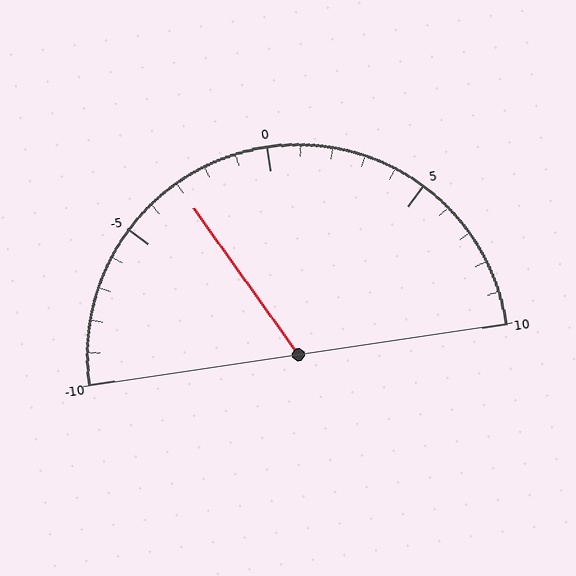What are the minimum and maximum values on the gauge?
The gauge ranges from -10 to 10.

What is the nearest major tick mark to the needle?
The nearest major tick mark is -5.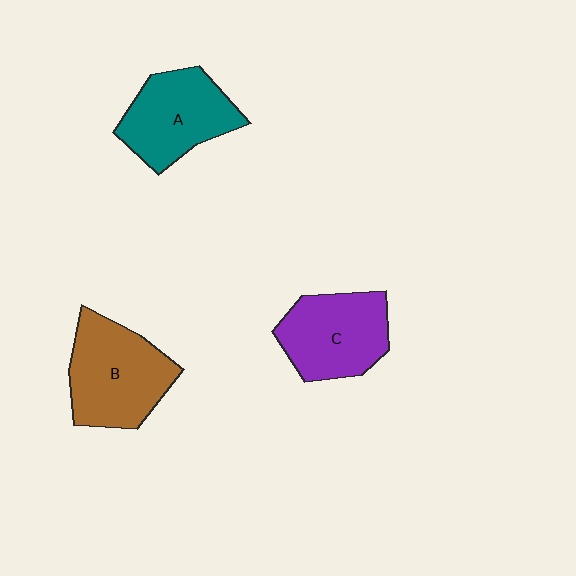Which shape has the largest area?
Shape B (brown).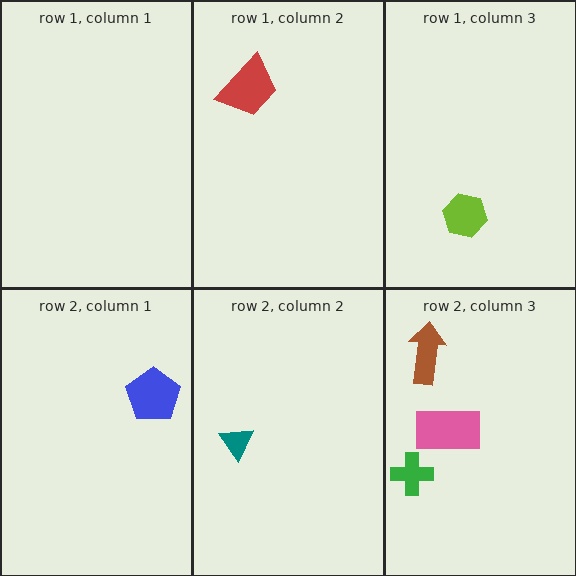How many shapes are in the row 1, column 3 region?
1.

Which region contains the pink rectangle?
The row 2, column 3 region.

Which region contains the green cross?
The row 2, column 3 region.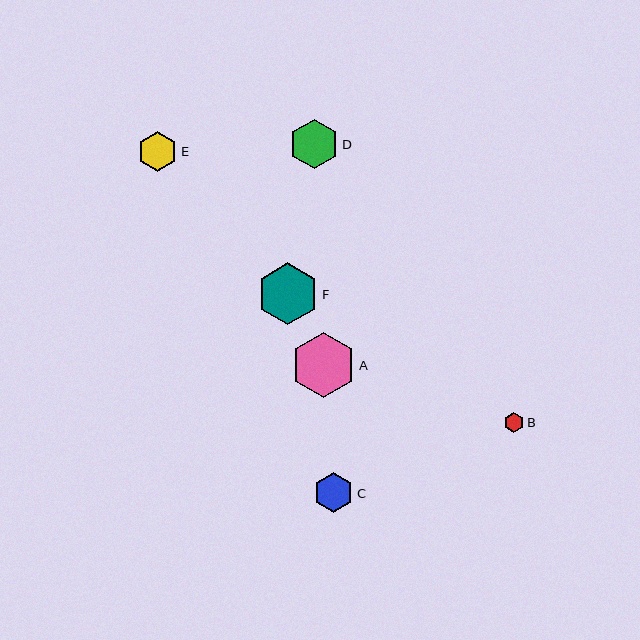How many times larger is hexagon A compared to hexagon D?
Hexagon A is approximately 1.3 times the size of hexagon D.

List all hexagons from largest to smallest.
From largest to smallest: A, F, D, C, E, B.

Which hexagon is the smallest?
Hexagon B is the smallest with a size of approximately 20 pixels.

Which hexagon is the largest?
Hexagon A is the largest with a size of approximately 65 pixels.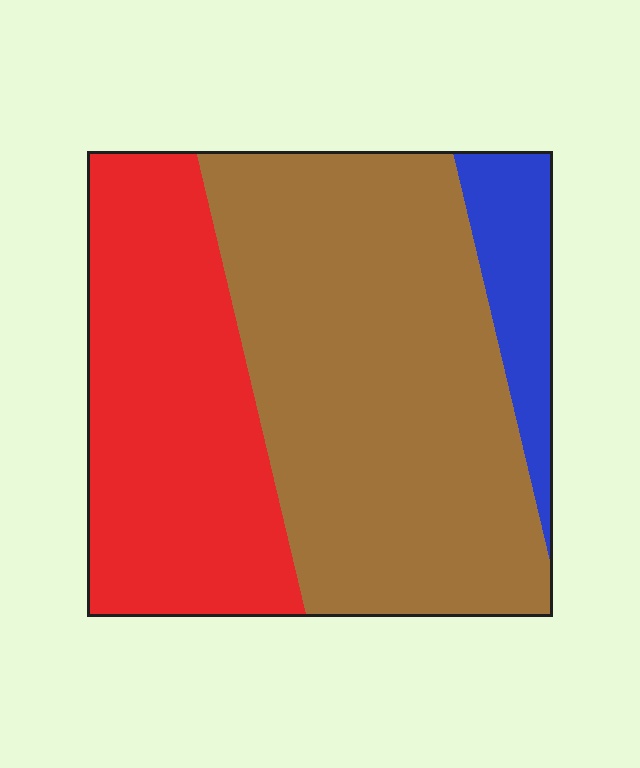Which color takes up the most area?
Brown, at roughly 55%.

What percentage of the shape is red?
Red takes up about one third (1/3) of the shape.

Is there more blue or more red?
Red.